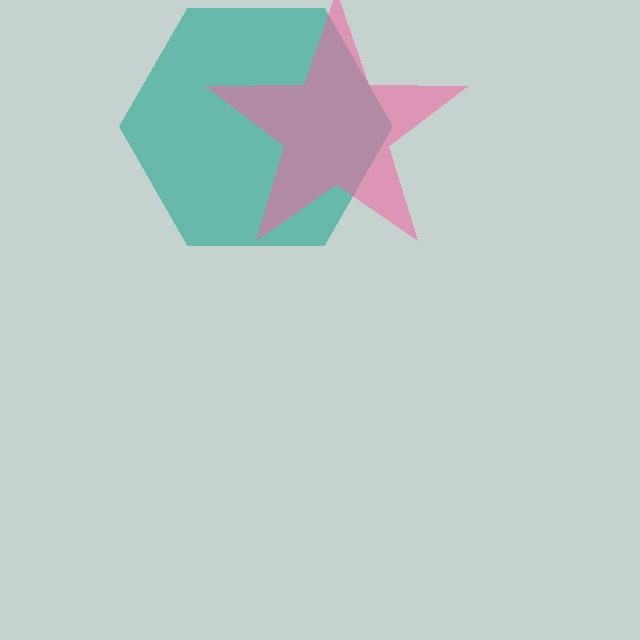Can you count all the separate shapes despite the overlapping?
Yes, there are 2 separate shapes.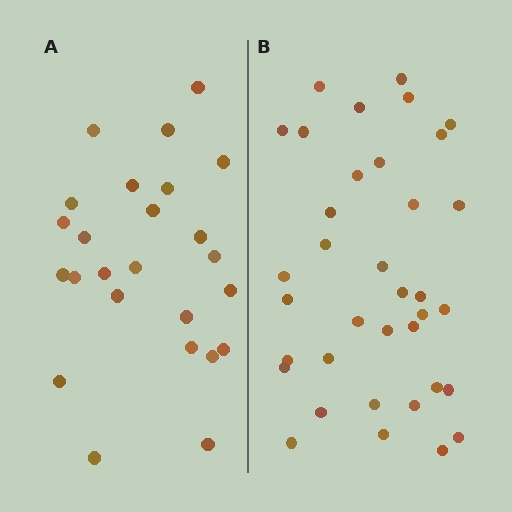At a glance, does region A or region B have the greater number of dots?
Region B (the right region) has more dots.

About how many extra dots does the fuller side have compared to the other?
Region B has roughly 12 or so more dots than region A.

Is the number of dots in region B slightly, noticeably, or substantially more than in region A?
Region B has noticeably more, but not dramatically so. The ratio is roughly 1.4 to 1.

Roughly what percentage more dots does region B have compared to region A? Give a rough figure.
About 45% more.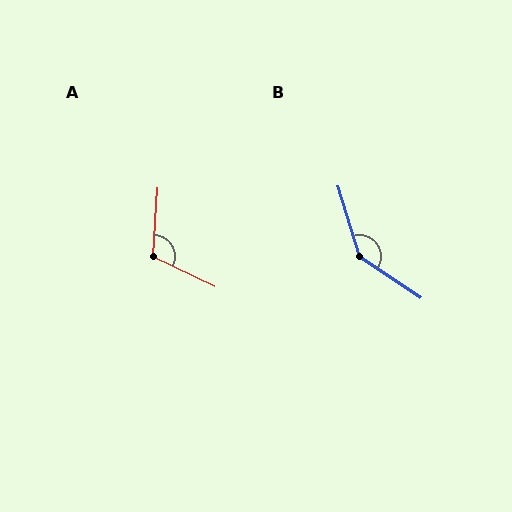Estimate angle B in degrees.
Approximately 141 degrees.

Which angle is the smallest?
A, at approximately 112 degrees.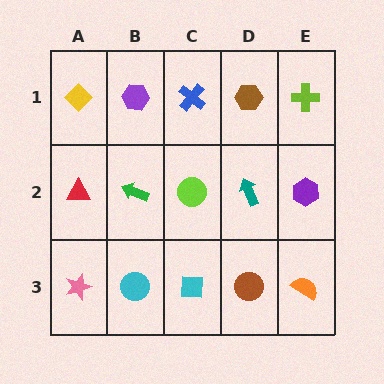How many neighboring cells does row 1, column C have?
3.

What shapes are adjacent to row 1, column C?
A lime circle (row 2, column C), a purple hexagon (row 1, column B), a brown hexagon (row 1, column D).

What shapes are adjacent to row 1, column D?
A teal arrow (row 2, column D), a blue cross (row 1, column C), a lime cross (row 1, column E).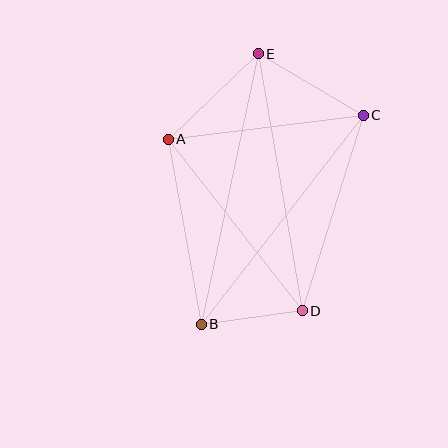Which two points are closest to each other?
Points B and D are closest to each other.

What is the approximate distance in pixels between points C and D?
The distance between C and D is approximately 205 pixels.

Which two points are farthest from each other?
Points B and E are farthest from each other.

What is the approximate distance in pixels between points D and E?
The distance between D and E is approximately 261 pixels.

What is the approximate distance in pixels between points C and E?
The distance between C and E is approximately 122 pixels.